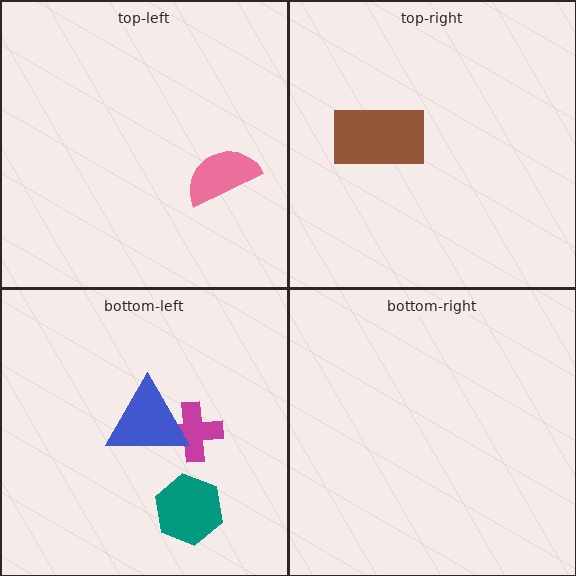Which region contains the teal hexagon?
The bottom-left region.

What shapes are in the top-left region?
The pink semicircle.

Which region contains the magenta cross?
The bottom-left region.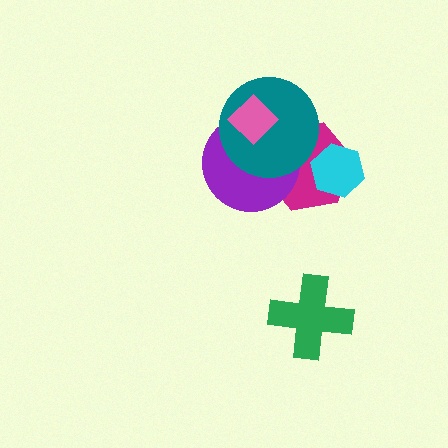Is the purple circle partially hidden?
Yes, it is partially covered by another shape.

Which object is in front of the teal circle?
The pink diamond is in front of the teal circle.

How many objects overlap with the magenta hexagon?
3 objects overlap with the magenta hexagon.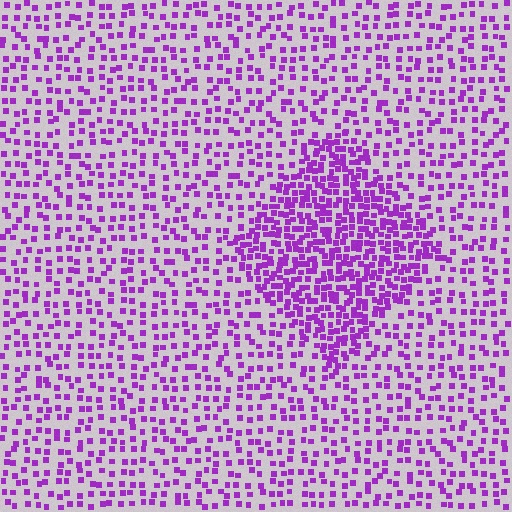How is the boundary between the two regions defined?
The boundary is defined by a change in element density (approximately 2.1x ratio). All elements are the same color, size, and shape.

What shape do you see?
I see a diamond.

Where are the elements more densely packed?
The elements are more densely packed inside the diamond boundary.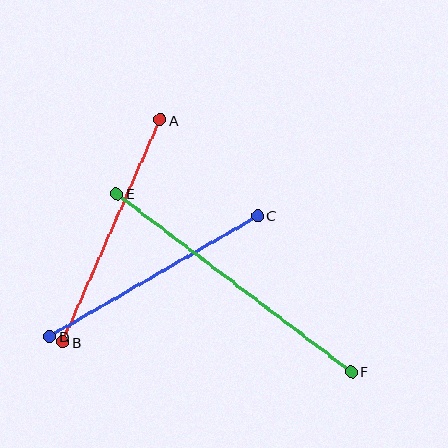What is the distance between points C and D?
The distance is approximately 240 pixels.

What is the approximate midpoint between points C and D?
The midpoint is at approximately (154, 276) pixels.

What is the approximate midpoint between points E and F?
The midpoint is at approximately (234, 283) pixels.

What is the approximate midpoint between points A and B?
The midpoint is at approximately (111, 231) pixels.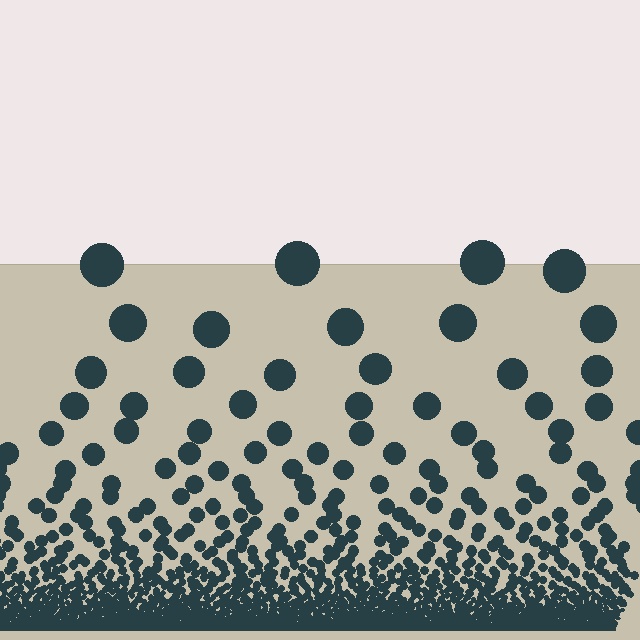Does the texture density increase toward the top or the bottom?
Density increases toward the bottom.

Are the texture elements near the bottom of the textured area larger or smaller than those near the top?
Smaller. The gradient is inverted — elements near the bottom are smaller and denser.